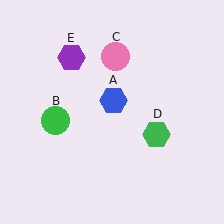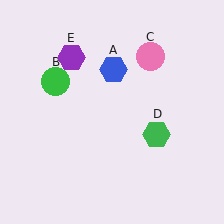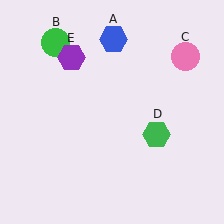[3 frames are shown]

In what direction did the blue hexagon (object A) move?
The blue hexagon (object A) moved up.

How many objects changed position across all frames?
3 objects changed position: blue hexagon (object A), green circle (object B), pink circle (object C).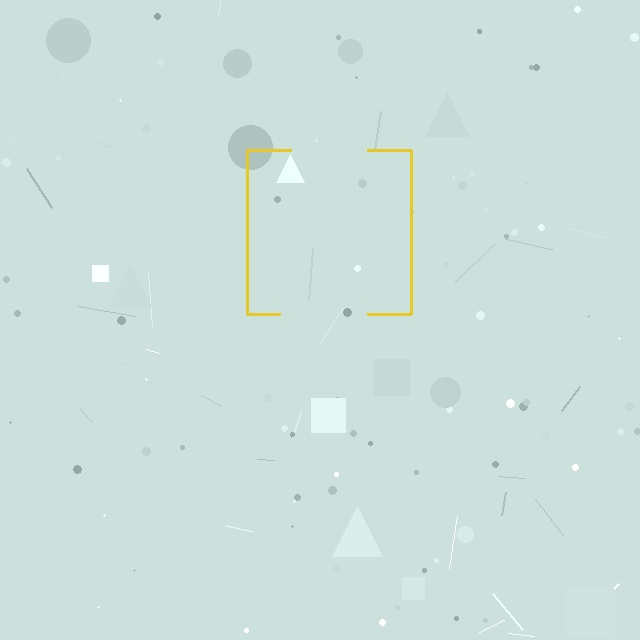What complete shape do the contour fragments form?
The contour fragments form a square.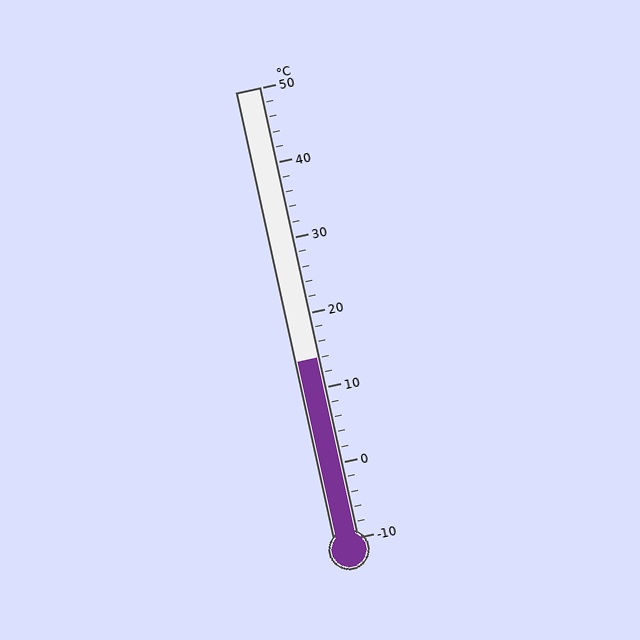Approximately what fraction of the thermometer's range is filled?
The thermometer is filled to approximately 40% of its range.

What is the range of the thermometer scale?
The thermometer scale ranges from -10°C to 50°C.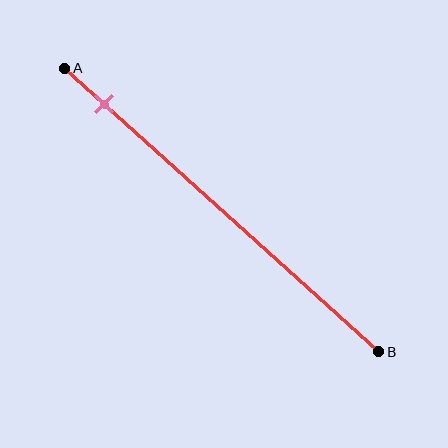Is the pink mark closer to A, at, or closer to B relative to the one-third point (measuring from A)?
The pink mark is closer to point A than the one-third point of segment AB.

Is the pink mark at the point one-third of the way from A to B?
No, the mark is at about 15% from A, not at the 33% one-third point.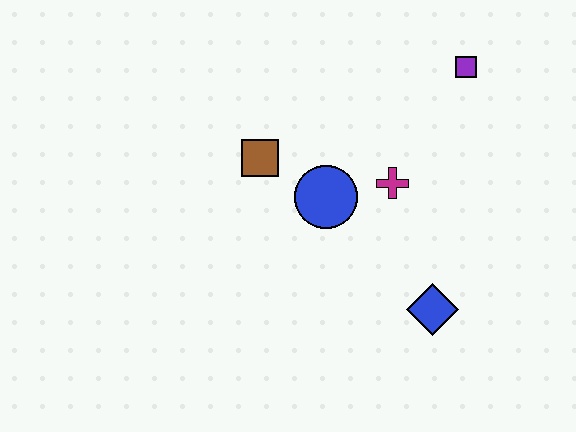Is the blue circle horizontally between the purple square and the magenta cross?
No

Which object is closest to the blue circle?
The magenta cross is closest to the blue circle.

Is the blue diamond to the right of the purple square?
No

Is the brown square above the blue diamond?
Yes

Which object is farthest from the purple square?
The blue diamond is farthest from the purple square.